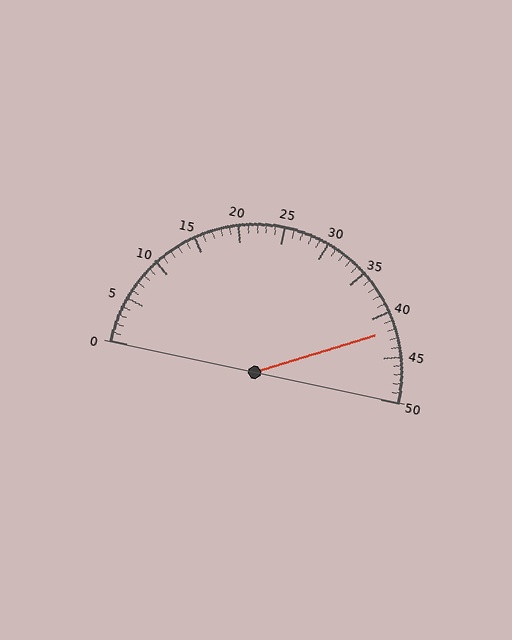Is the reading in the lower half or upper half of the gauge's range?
The reading is in the upper half of the range (0 to 50).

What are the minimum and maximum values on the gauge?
The gauge ranges from 0 to 50.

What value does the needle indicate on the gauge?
The needle indicates approximately 42.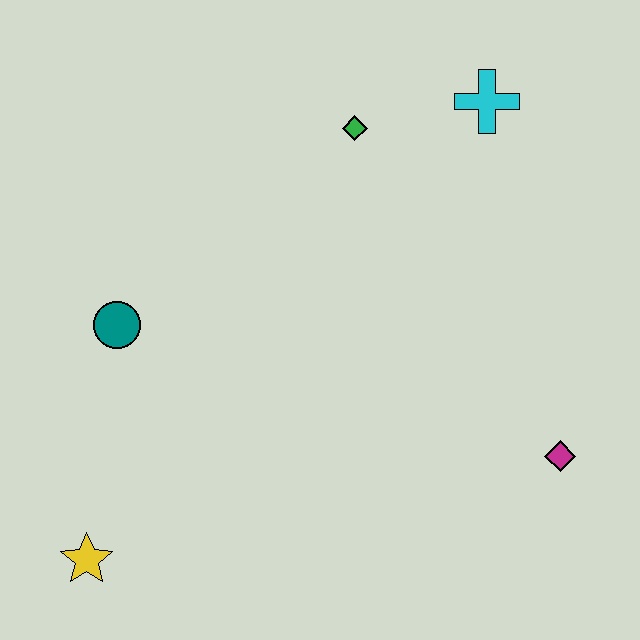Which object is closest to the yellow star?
The teal circle is closest to the yellow star.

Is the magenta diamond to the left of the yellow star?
No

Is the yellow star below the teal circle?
Yes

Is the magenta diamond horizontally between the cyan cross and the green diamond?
No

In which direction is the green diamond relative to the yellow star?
The green diamond is above the yellow star.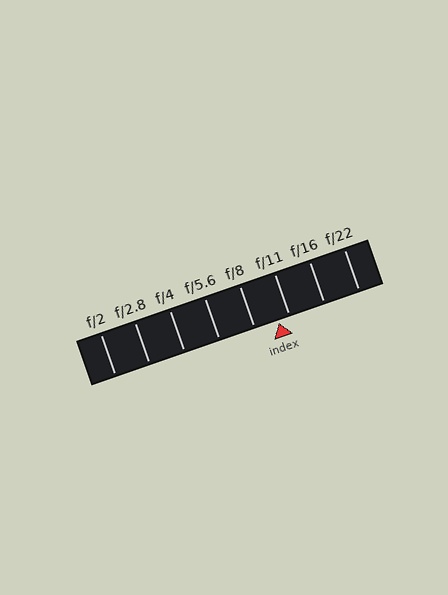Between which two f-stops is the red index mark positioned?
The index mark is between f/8 and f/11.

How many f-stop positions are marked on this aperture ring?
There are 8 f-stop positions marked.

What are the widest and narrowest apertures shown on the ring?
The widest aperture shown is f/2 and the narrowest is f/22.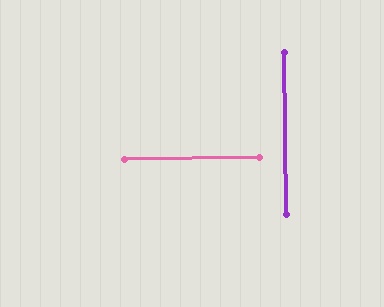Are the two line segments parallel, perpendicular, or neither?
Perpendicular — they meet at approximately 90°.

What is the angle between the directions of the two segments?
Approximately 90 degrees.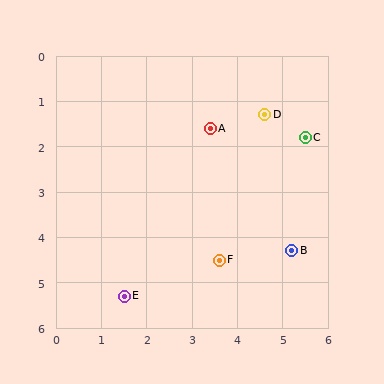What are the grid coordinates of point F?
Point F is at approximately (3.6, 4.5).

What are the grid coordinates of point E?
Point E is at approximately (1.5, 5.3).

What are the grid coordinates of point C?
Point C is at approximately (5.5, 1.8).